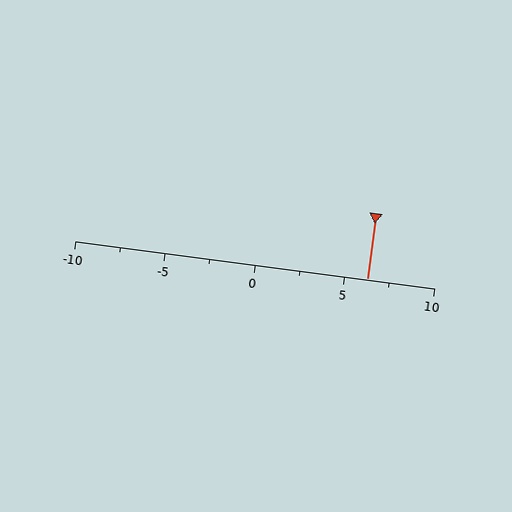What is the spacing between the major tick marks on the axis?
The major ticks are spaced 5 apart.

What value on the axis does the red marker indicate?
The marker indicates approximately 6.2.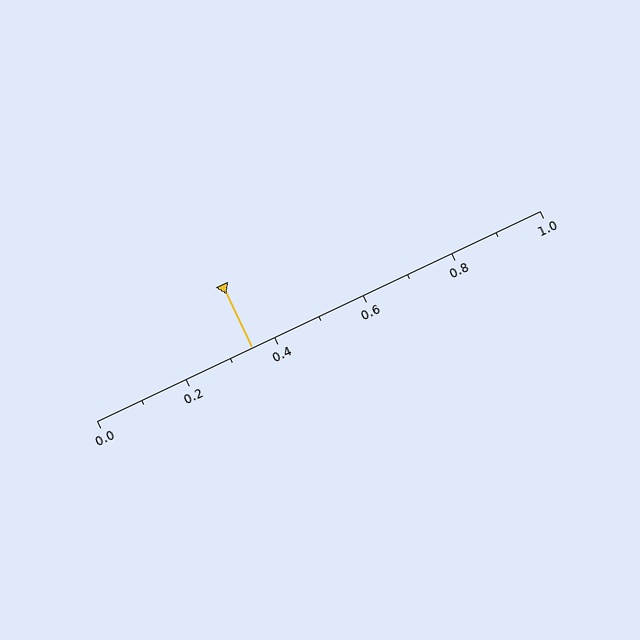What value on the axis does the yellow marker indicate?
The marker indicates approximately 0.35.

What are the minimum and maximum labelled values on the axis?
The axis runs from 0.0 to 1.0.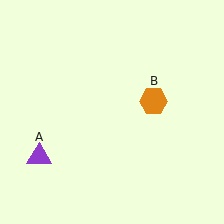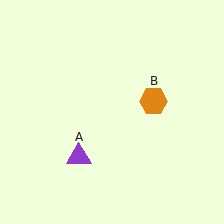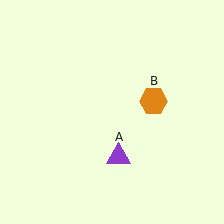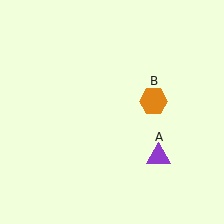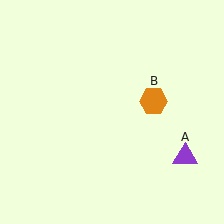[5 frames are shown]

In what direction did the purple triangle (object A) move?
The purple triangle (object A) moved right.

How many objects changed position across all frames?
1 object changed position: purple triangle (object A).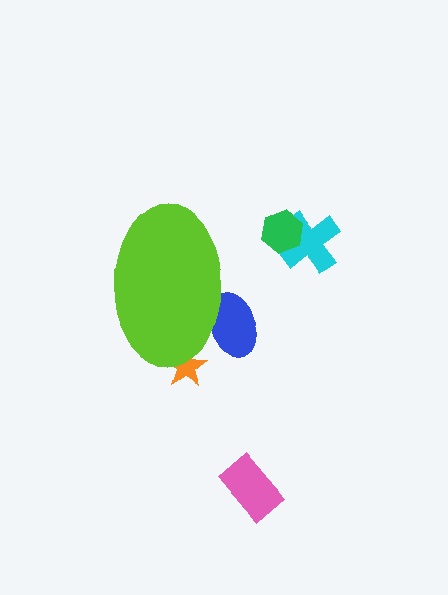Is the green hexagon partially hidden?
No, the green hexagon is fully visible.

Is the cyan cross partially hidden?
No, the cyan cross is fully visible.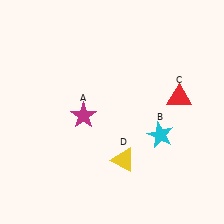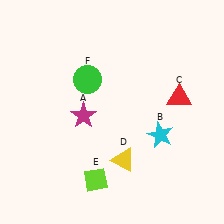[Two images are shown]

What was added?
A lime diamond (E), a green circle (F) were added in Image 2.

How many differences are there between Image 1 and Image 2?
There are 2 differences between the two images.